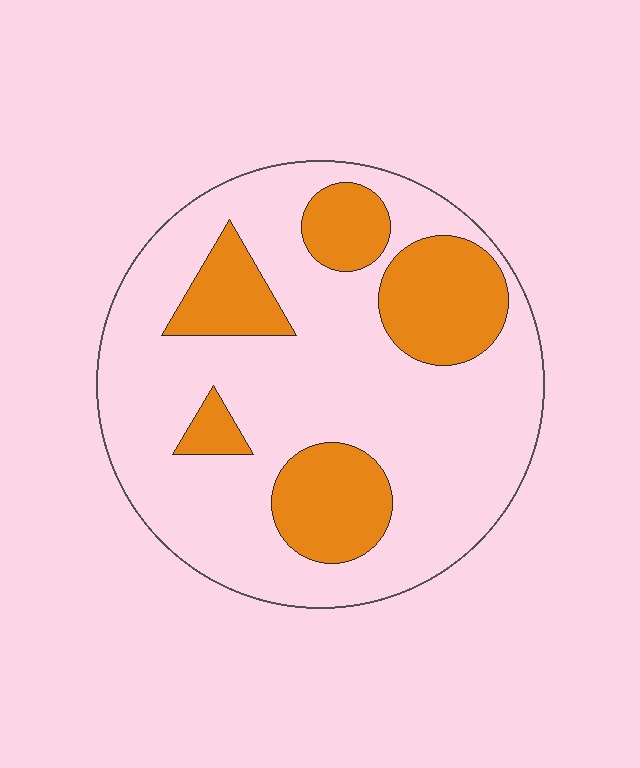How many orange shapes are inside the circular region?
5.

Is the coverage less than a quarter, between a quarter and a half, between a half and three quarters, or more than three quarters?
Between a quarter and a half.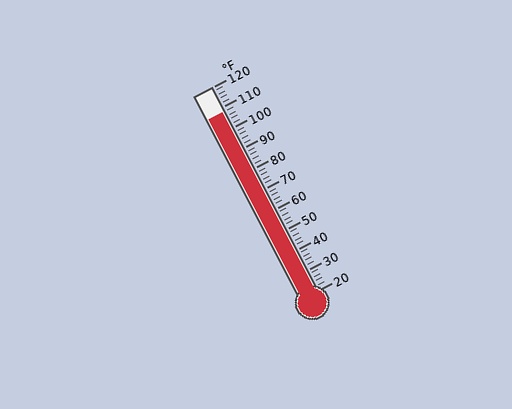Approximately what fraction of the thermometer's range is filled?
The thermometer is filled to approximately 90% of its range.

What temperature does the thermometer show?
The thermometer shows approximately 108°F.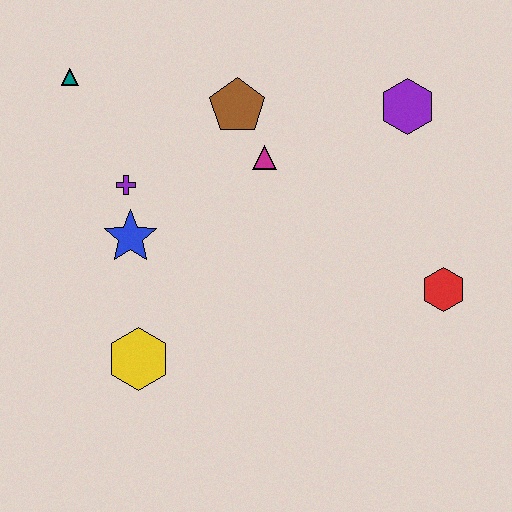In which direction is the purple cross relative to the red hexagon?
The purple cross is to the left of the red hexagon.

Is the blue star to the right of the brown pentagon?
No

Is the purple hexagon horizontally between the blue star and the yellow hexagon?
No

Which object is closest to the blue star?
The purple cross is closest to the blue star.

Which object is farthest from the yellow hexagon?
The purple hexagon is farthest from the yellow hexagon.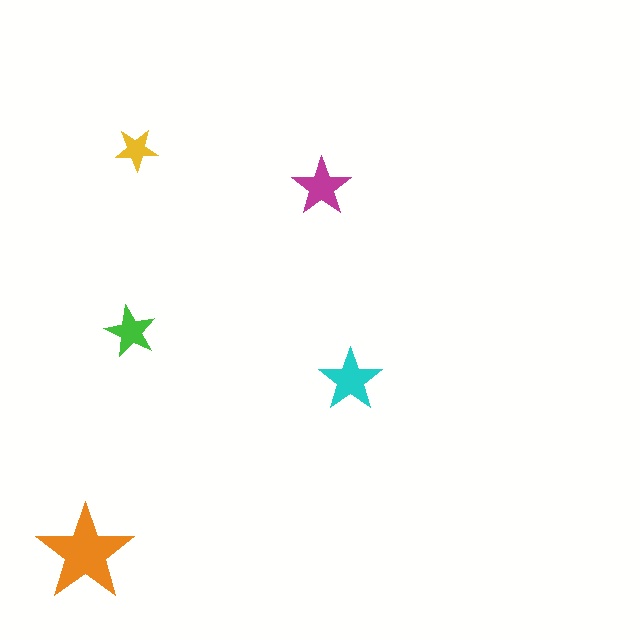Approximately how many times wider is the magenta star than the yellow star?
About 1.5 times wider.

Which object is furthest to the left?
The orange star is leftmost.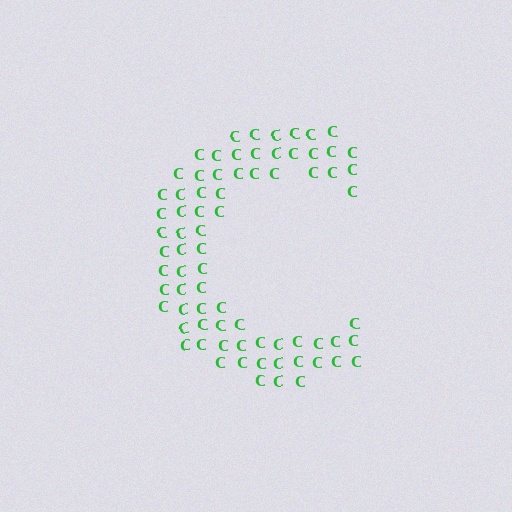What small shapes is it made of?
It is made of small letter C's.